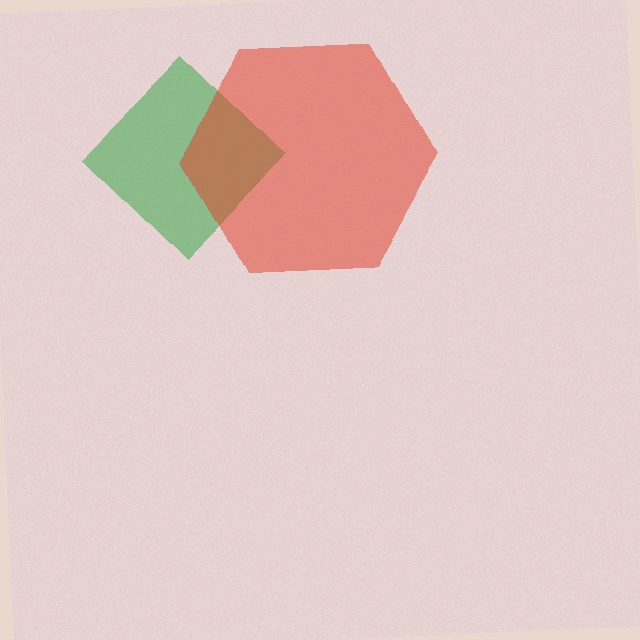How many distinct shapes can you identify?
There are 2 distinct shapes: a green diamond, a red hexagon.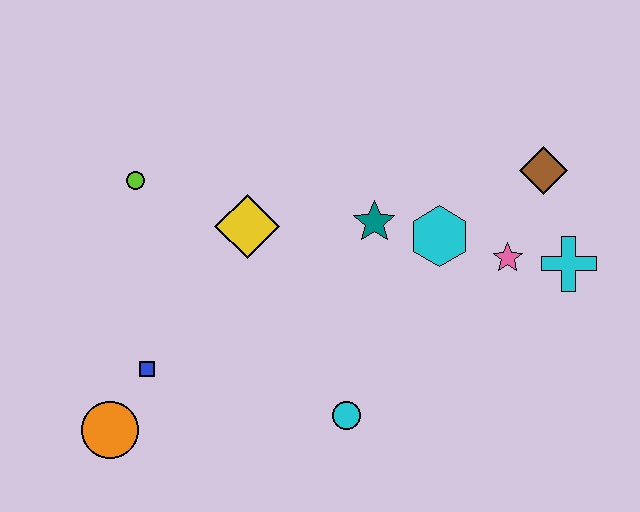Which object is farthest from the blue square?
The brown diamond is farthest from the blue square.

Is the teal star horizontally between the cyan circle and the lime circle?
No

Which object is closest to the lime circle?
The yellow diamond is closest to the lime circle.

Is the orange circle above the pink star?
No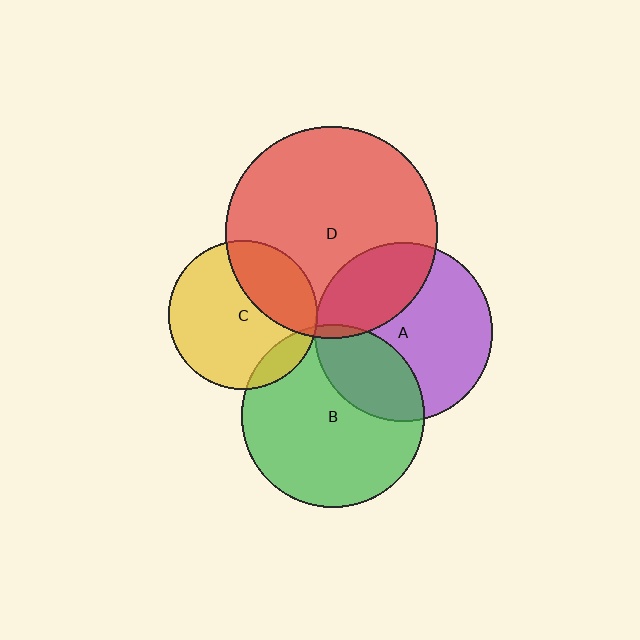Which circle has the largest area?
Circle D (red).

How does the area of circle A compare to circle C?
Approximately 1.4 times.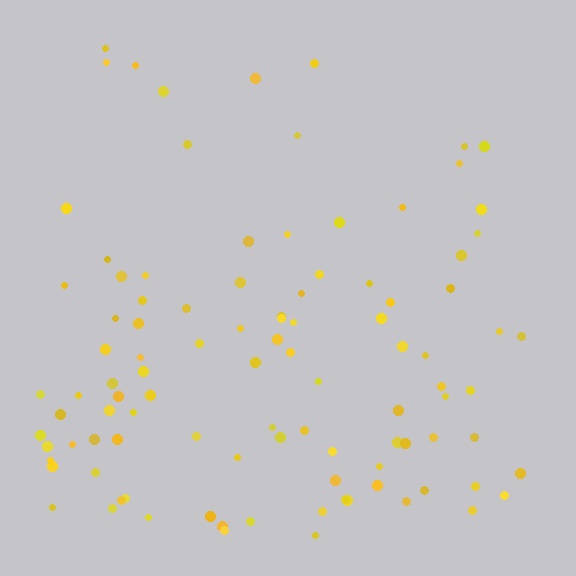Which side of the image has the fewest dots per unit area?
The top.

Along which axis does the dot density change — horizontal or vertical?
Vertical.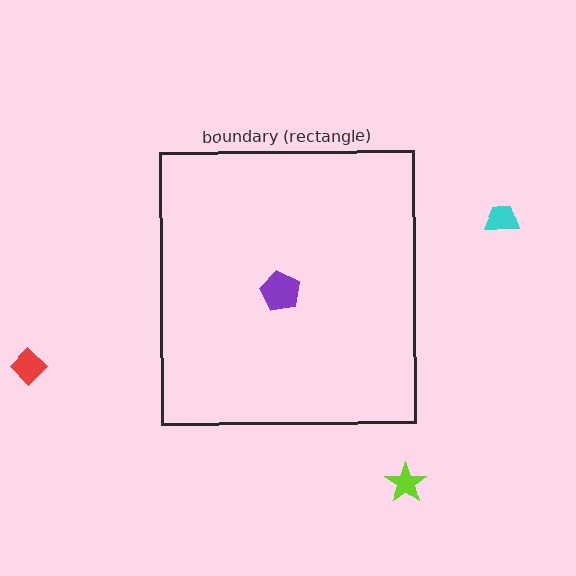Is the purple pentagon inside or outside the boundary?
Inside.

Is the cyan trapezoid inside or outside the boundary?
Outside.